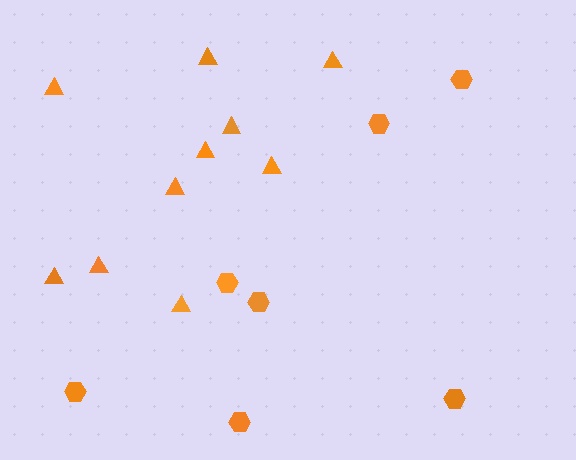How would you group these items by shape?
There are 2 groups: one group of hexagons (7) and one group of triangles (10).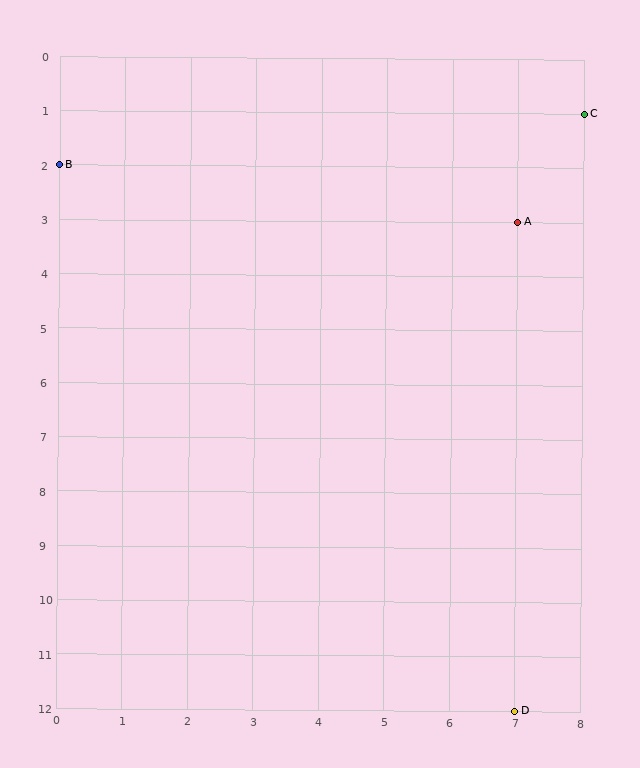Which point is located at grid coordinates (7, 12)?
Point D is at (7, 12).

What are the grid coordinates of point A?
Point A is at grid coordinates (7, 3).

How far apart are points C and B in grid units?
Points C and B are 8 columns and 1 row apart (about 8.1 grid units diagonally).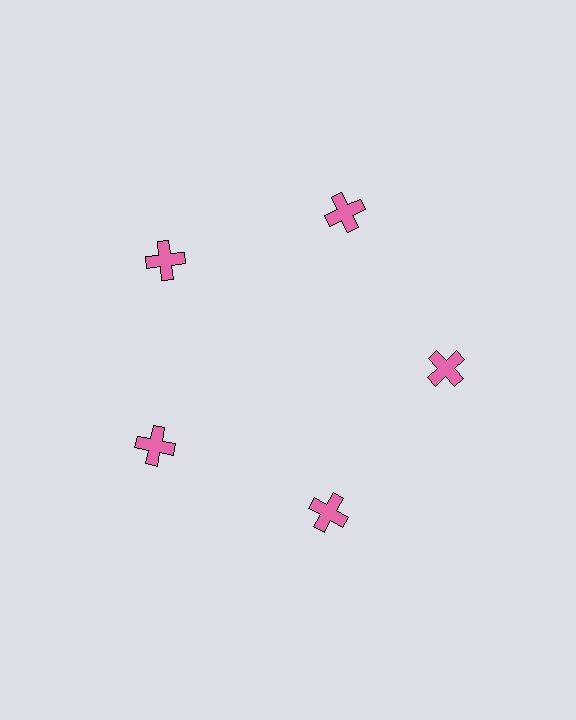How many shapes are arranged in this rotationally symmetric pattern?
There are 5 shapes, arranged in 5 groups of 1.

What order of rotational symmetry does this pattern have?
This pattern has 5-fold rotational symmetry.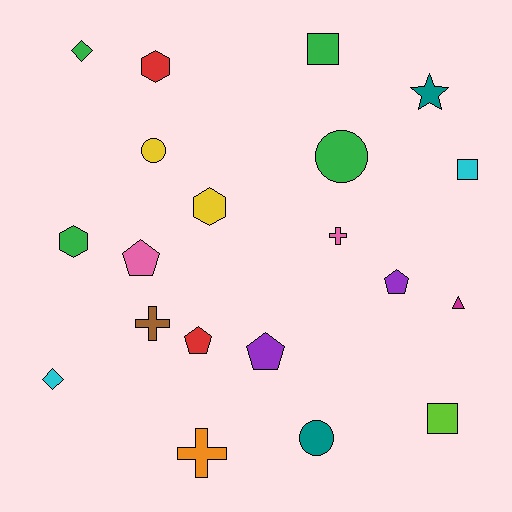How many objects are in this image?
There are 20 objects.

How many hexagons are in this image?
There are 3 hexagons.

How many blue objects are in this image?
There are no blue objects.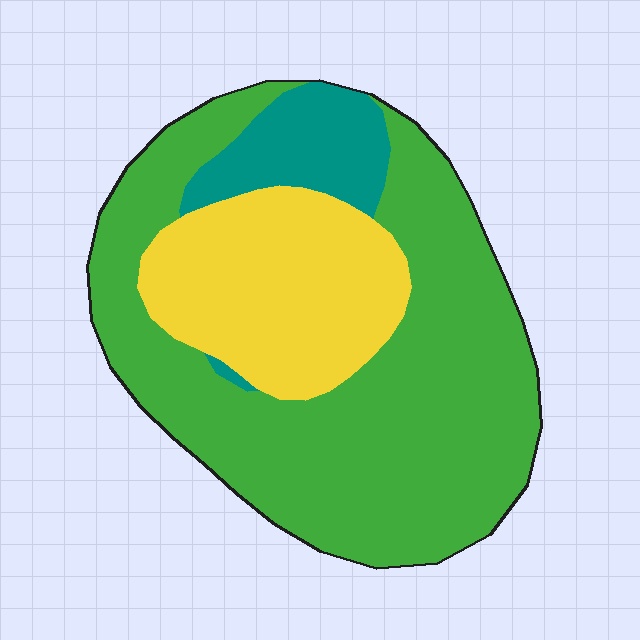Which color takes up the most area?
Green, at roughly 65%.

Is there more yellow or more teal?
Yellow.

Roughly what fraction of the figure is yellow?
Yellow takes up between a quarter and a half of the figure.